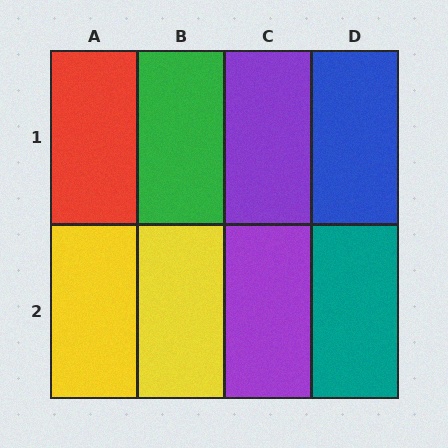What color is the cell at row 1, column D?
Blue.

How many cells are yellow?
2 cells are yellow.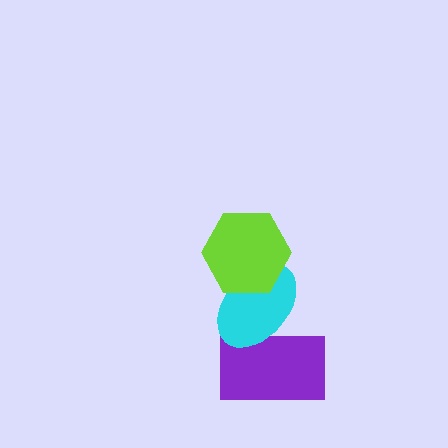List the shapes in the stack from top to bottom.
From top to bottom: the lime hexagon, the cyan ellipse, the purple rectangle.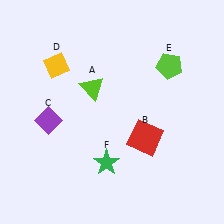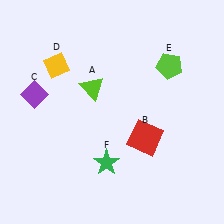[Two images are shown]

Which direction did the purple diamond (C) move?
The purple diamond (C) moved up.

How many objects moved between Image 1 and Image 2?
1 object moved between the two images.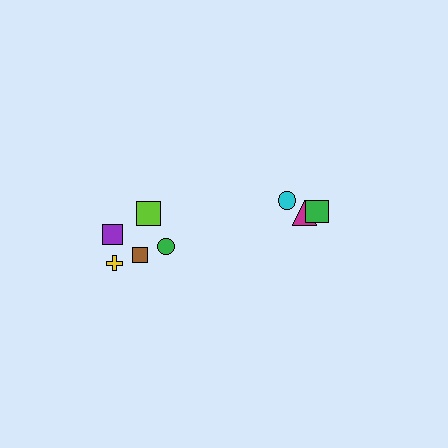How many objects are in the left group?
There are 5 objects.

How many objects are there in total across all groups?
There are 8 objects.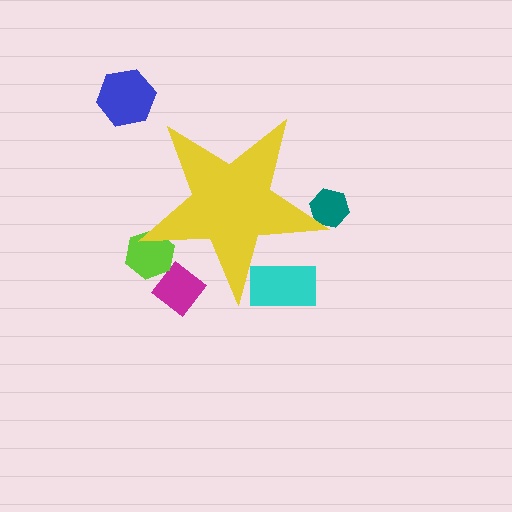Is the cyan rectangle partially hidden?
Yes, the cyan rectangle is partially hidden behind the yellow star.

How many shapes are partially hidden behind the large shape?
4 shapes are partially hidden.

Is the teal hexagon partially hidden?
Yes, the teal hexagon is partially hidden behind the yellow star.